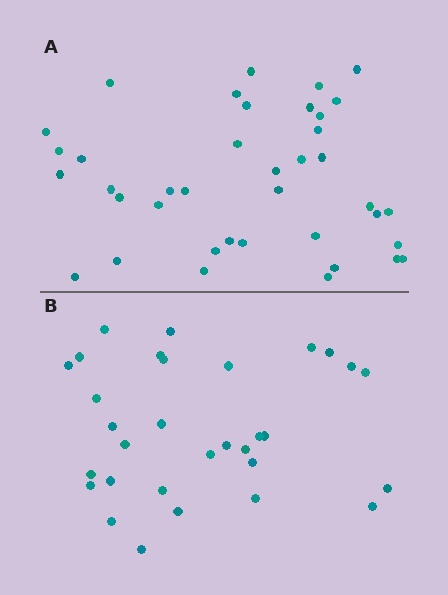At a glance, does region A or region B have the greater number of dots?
Region A (the top region) has more dots.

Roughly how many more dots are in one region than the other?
Region A has roughly 8 or so more dots than region B.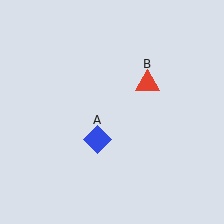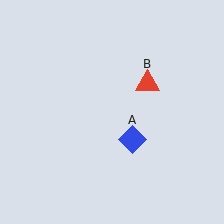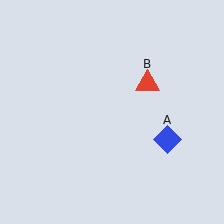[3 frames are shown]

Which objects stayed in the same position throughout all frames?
Red triangle (object B) remained stationary.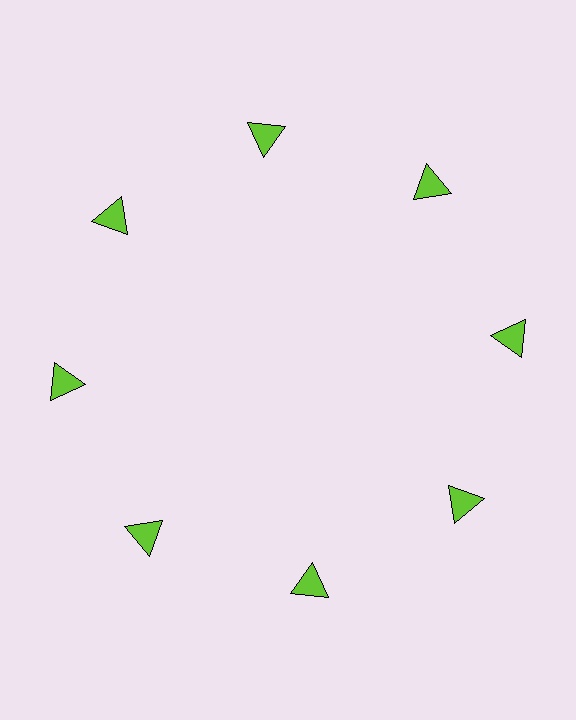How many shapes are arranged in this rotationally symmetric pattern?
There are 8 shapes, arranged in 8 groups of 1.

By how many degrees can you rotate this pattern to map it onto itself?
The pattern maps onto itself every 45 degrees of rotation.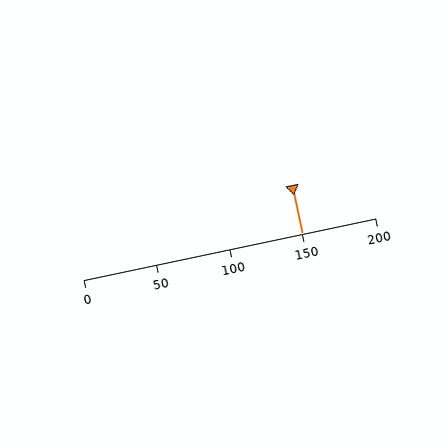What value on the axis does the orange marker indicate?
The marker indicates approximately 150.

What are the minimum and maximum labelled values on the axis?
The axis runs from 0 to 200.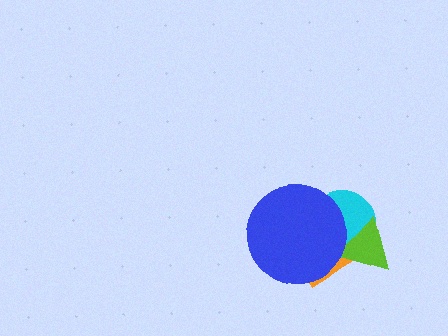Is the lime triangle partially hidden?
Yes, it is partially covered by another shape.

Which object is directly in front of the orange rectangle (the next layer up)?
The cyan circle is directly in front of the orange rectangle.